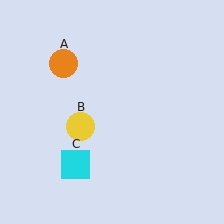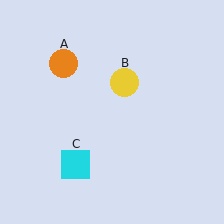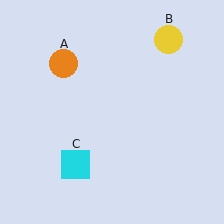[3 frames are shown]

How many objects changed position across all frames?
1 object changed position: yellow circle (object B).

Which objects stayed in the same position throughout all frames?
Orange circle (object A) and cyan square (object C) remained stationary.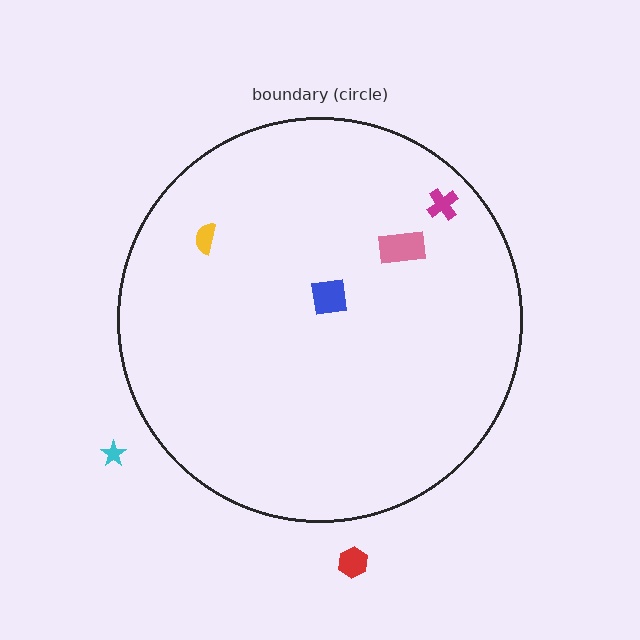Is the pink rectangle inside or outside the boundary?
Inside.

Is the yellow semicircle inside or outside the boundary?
Inside.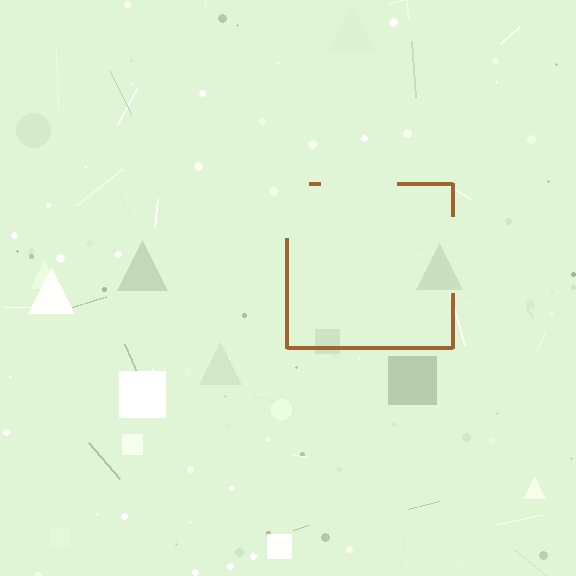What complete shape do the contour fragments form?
The contour fragments form a square.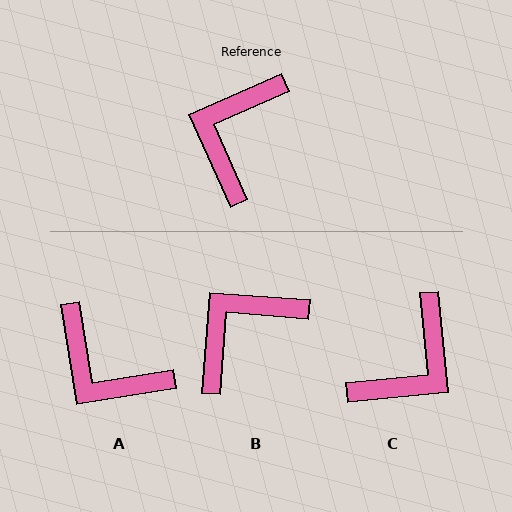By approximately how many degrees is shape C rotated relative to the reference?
Approximately 162 degrees counter-clockwise.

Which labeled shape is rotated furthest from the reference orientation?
C, about 162 degrees away.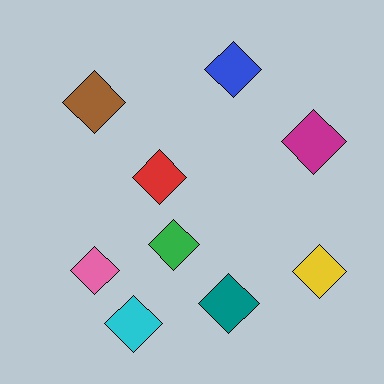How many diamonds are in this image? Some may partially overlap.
There are 9 diamonds.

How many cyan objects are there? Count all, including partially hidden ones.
There is 1 cyan object.